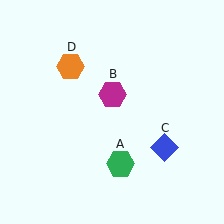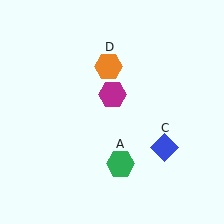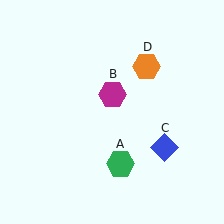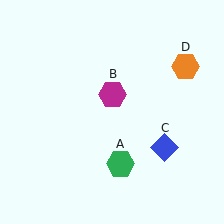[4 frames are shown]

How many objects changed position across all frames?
1 object changed position: orange hexagon (object D).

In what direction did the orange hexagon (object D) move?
The orange hexagon (object D) moved right.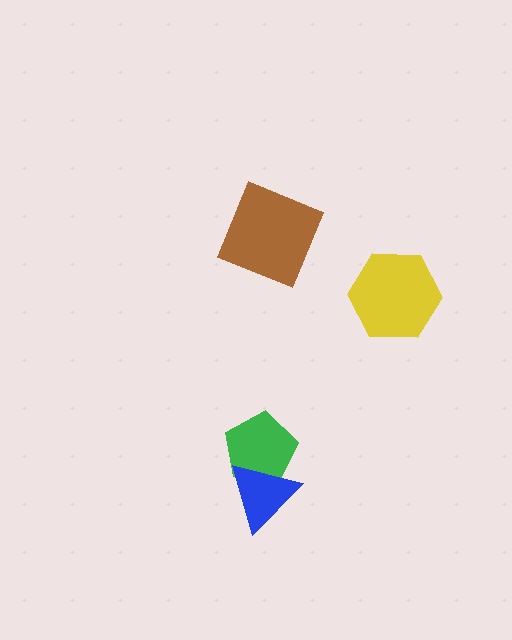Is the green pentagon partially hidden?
Yes, it is partially covered by another shape.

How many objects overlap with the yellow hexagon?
0 objects overlap with the yellow hexagon.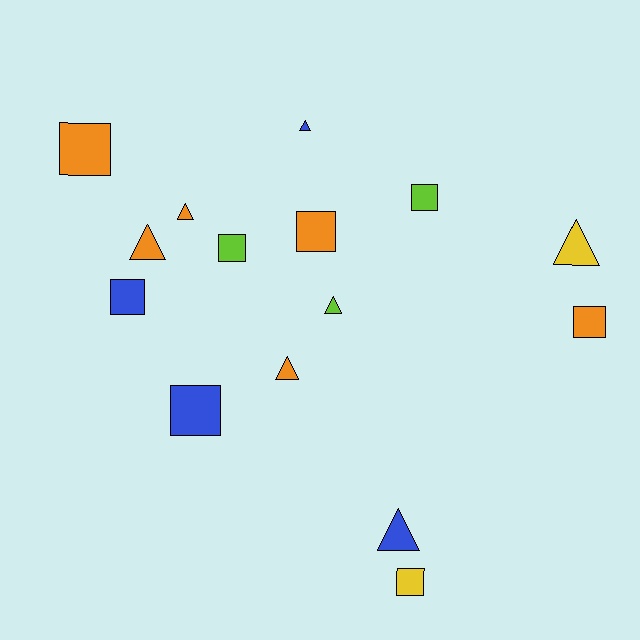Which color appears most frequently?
Orange, with 6 objects.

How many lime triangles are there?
There is 1 lime triangle.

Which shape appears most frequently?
Square, with 8 objects.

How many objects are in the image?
There are 15 objects.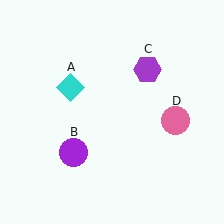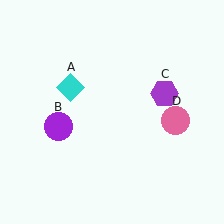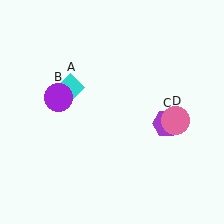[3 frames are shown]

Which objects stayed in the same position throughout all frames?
Cyan diamond (object A) and pink circle (object D) remained stationary.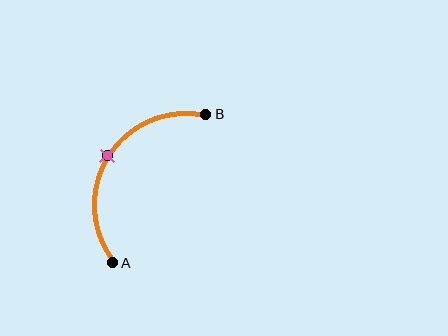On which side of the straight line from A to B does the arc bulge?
The arc bulges to the left of the straight line connecting A and B.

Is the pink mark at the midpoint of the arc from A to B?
Yes. The pink mark lies on the arc at equal arc-length from both A and B — it is the arc midpoint.